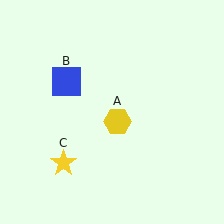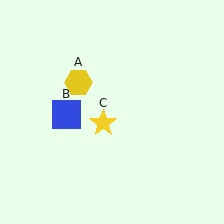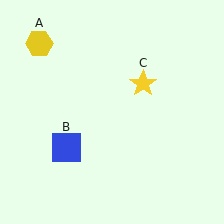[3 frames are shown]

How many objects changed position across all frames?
3 objects changed position: yellow hexagon (object A), blue square (object B), yellow star (object C).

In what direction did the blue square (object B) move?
The blue square (object B) moved down.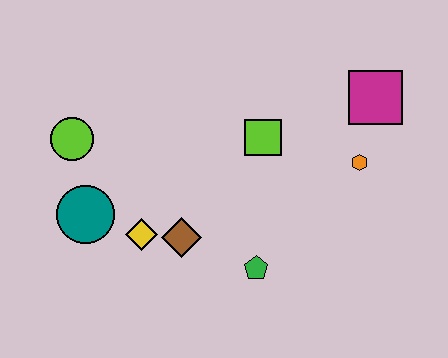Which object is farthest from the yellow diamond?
The magenta square is farthest from the yellow diamond.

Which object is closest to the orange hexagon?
The magenta square is closest to the orange hexagon.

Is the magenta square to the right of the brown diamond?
Yes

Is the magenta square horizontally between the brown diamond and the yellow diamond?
No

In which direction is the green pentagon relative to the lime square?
The green pentagon is below the lime square.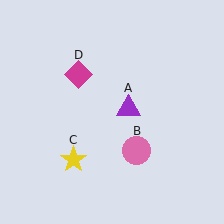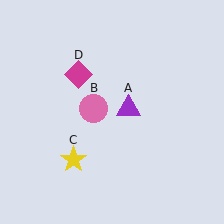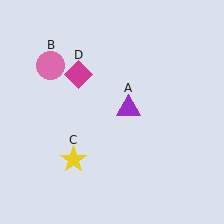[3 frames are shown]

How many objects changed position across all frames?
1 object changed position: pink circle (object B).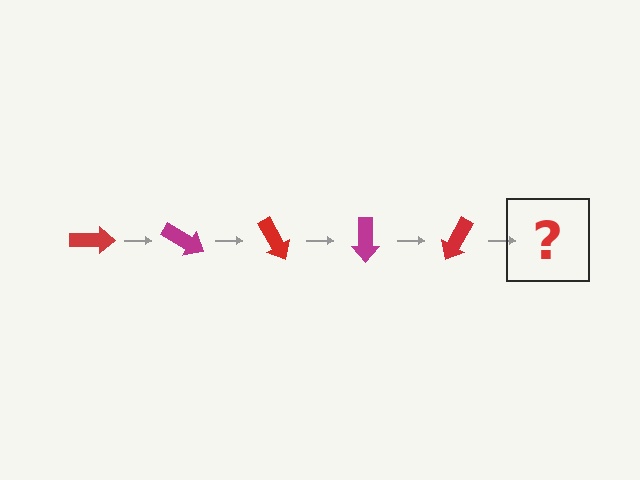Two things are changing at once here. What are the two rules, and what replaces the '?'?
The two rules are that it rotates 30 degrees each step and the color cycles through red and magenta. The '?' should be a magenta arrow, rotated 150 degrees from the start.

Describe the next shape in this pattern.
It should be a magenta arrow, rotated 150 degrees from the start.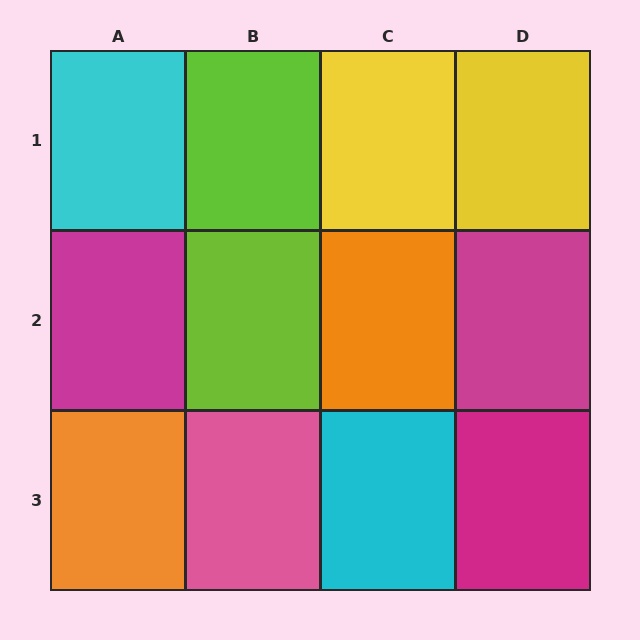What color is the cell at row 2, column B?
Lime.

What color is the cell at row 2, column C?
Orange.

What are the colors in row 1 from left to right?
Cyan, lime, yellow, yellow.